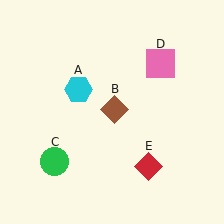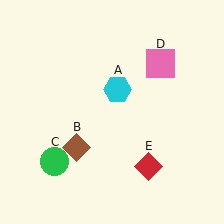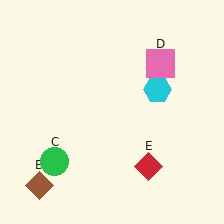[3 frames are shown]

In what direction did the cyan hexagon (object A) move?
The cyan hexagon (object A) moved right.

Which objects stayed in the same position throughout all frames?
Green circle (object C) and pink square (object D) and red diamond (object E) remained stationary.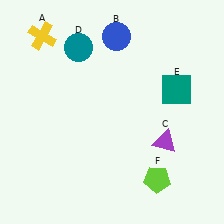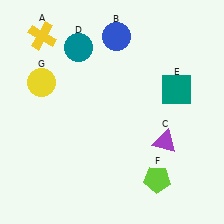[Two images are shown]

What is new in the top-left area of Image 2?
A yellow circle (G) was added in the top-left area of Image 2.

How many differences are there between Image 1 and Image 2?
There is 1 difference between the two images.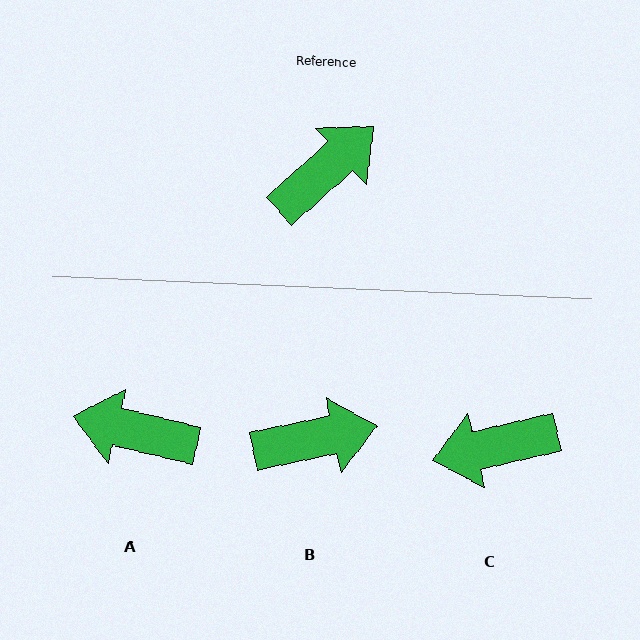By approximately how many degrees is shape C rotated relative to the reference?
Approximately 151 degrees counter-clockwise.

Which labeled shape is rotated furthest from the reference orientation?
C, about 151 degrees away.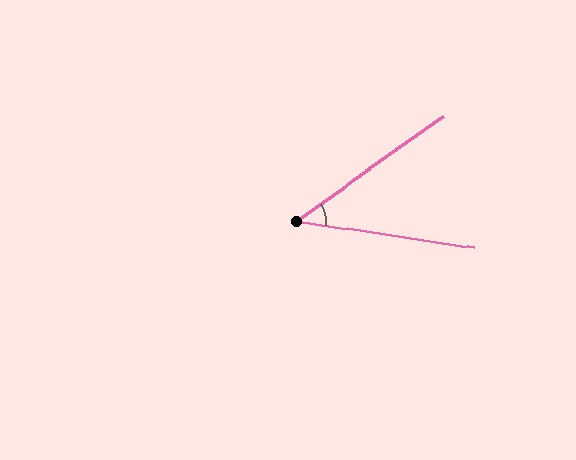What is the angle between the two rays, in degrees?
Approximately 44 degrees.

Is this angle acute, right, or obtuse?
It is acute.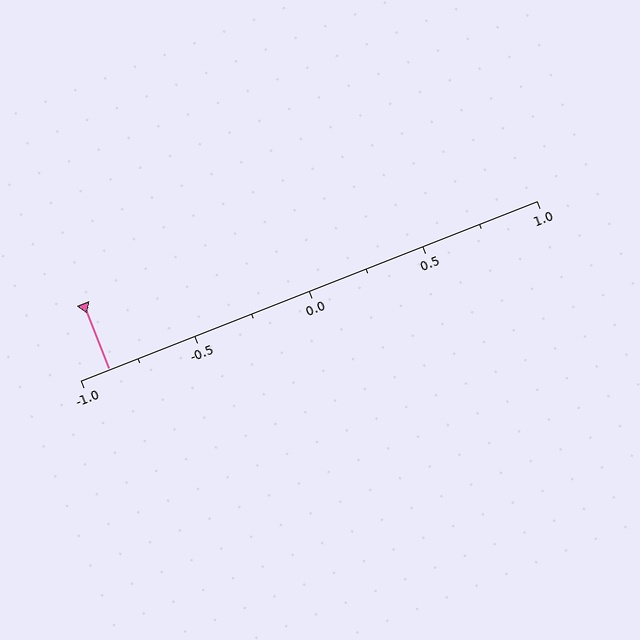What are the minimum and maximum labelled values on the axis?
The axis runs from -1.0 to 1.0.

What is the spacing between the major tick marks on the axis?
The major ticks are spaced 0.5 apart.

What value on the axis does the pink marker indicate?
The marker indicates approximately -0.88.